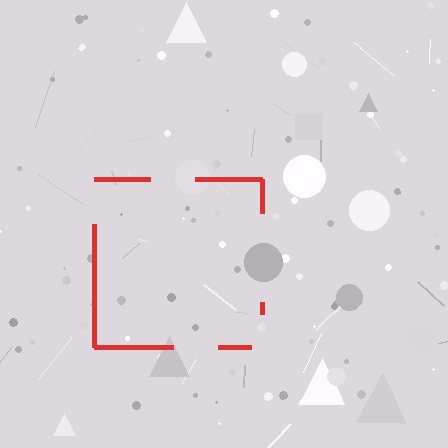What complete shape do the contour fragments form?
The contour fragments form a square.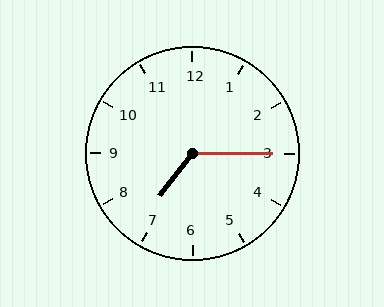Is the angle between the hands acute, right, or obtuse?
It is obtuse.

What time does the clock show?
7:15.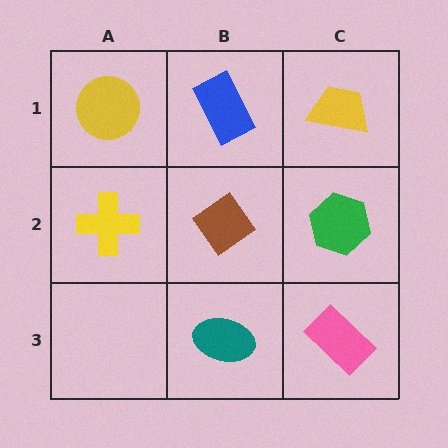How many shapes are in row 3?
2 shapes.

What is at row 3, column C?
A pink rectangle.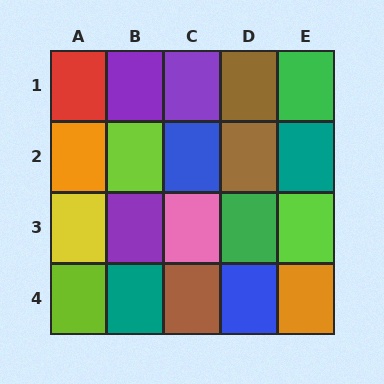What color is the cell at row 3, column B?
Purple.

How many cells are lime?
3 cells are lime.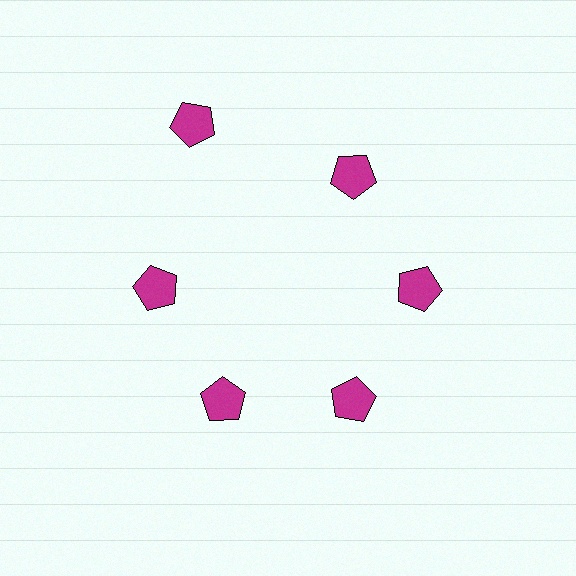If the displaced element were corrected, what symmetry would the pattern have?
It would have 6-fold rotational symmetry — the pattern would map onto itself every 60 degrees.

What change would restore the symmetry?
The symmetry would be restored by moving it inward, back onto the ring so that all 6 pentagons sit at equal angles and equal distance from the center.